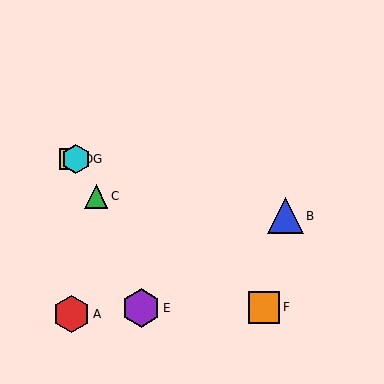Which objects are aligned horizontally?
Objects D, G are aligned horizontally.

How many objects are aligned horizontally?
2 objects (D, G) are aligned horizontally.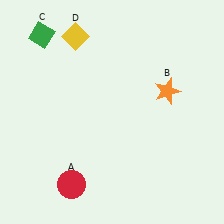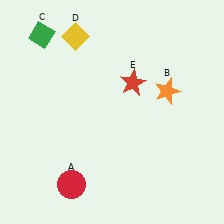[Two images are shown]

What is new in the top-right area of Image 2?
A red star (E) was added in the top-right area of Image 2.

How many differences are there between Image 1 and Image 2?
There is 1 difference between the two images.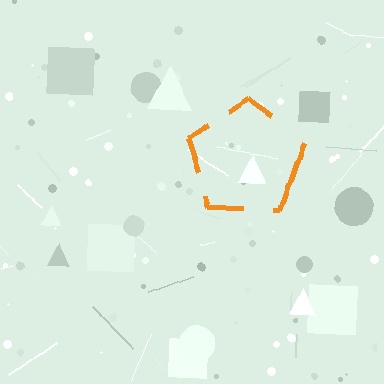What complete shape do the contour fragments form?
The contour fragments form a pentagon.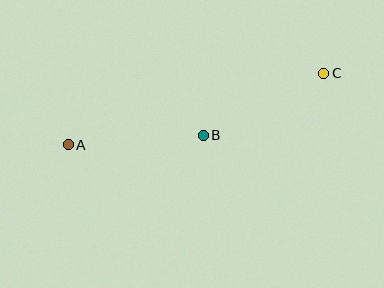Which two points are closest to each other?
Points A and B are closest to each other.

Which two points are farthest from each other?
Points A and C are farthest from each other.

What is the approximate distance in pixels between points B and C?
The distance between B and C is approximately 135 pixels.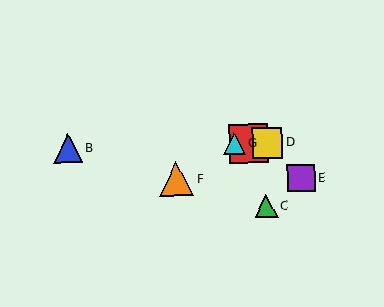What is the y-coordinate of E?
Object E is at y≈178.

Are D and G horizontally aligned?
Yes, both are at y≈143.